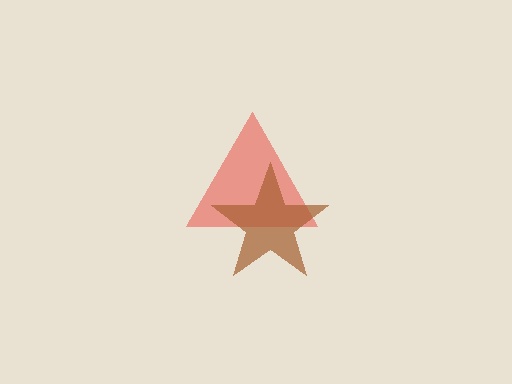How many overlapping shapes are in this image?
There are 2 overlapping shapes in the image.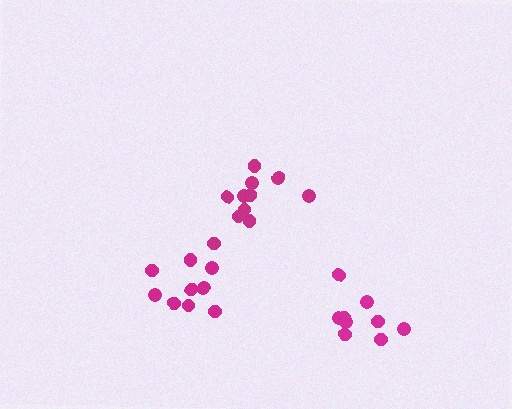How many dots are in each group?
Group 1: 11 dots, Group 2: 9 dots, Group 3: 9 dots (29 total).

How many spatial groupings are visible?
There are 3 spatial groupings.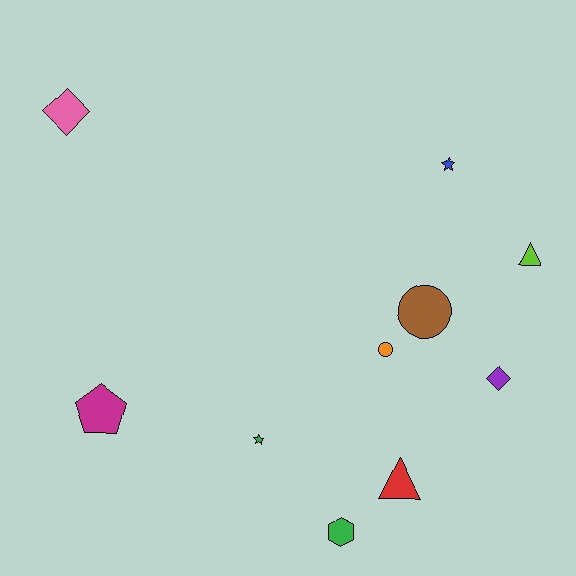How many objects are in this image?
There are 10 objects.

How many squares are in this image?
There are no squares.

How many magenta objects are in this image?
There is 1 magenta object.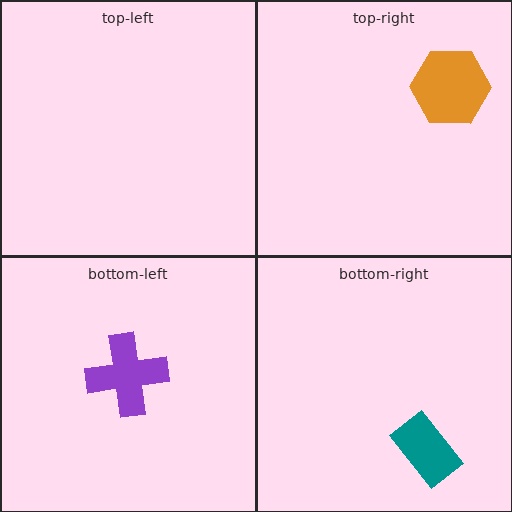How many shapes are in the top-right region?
1.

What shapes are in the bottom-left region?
The purple cross.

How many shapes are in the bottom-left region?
1.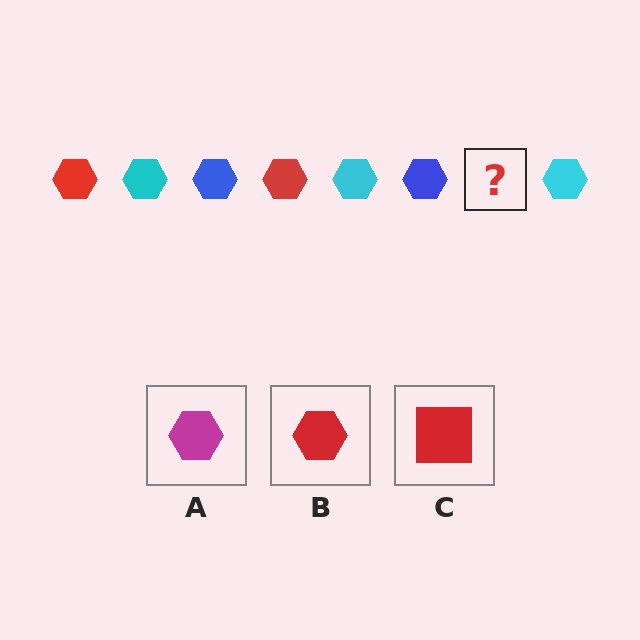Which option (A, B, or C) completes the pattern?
B.